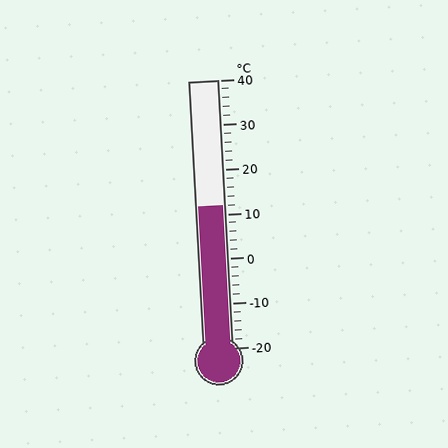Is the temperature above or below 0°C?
The temperature is above 0°C.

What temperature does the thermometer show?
The thermometer shows approximately 12°C.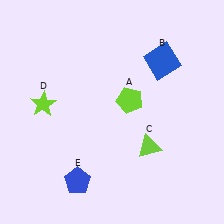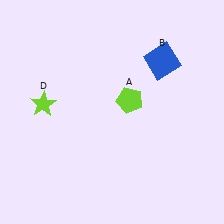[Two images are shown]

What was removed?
The lime triangle (C), the blue pentagon (E) were removed in Image 2.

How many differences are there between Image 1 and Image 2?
There are 2 differences between the two images.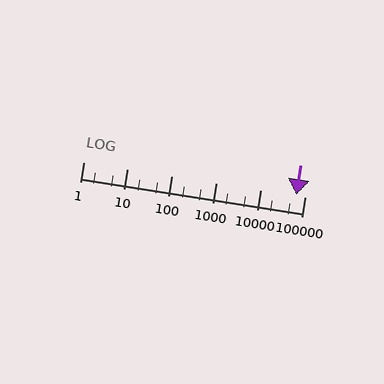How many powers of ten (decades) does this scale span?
The scale spans 5 decades, from 1 to 100000.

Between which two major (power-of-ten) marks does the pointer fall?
The pointer is between 10000 and 100000.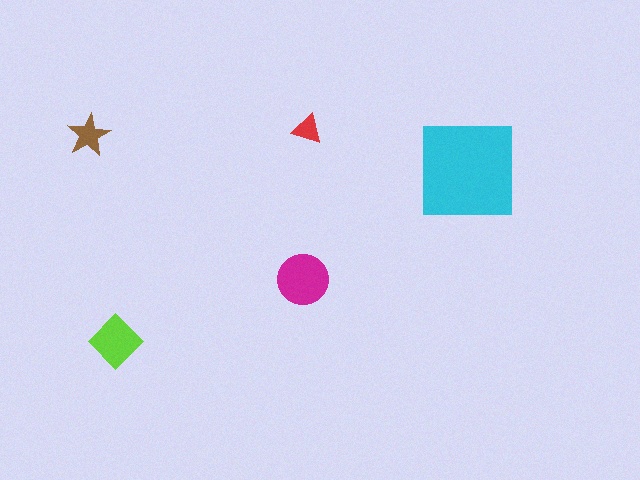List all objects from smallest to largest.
The red triangle, the brown star, the lime diamond, the magenta circle, the cyan square.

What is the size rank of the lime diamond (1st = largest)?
3rd.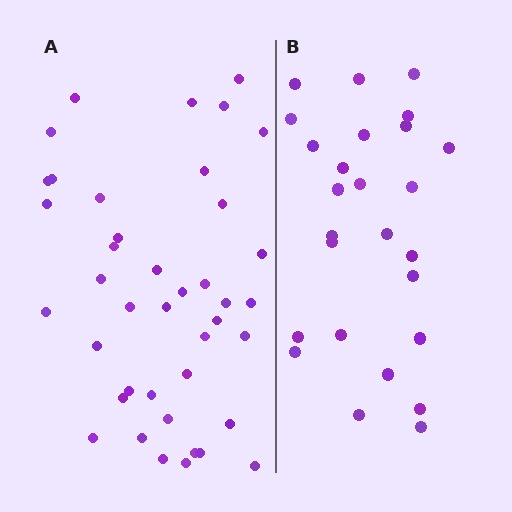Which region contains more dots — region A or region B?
Region A (the left region) has more dots.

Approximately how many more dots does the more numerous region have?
Region A has approximately 15 more dots than region B.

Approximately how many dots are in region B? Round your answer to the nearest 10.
About 30 dots. (The exact count is 26, which rounds to 30.)